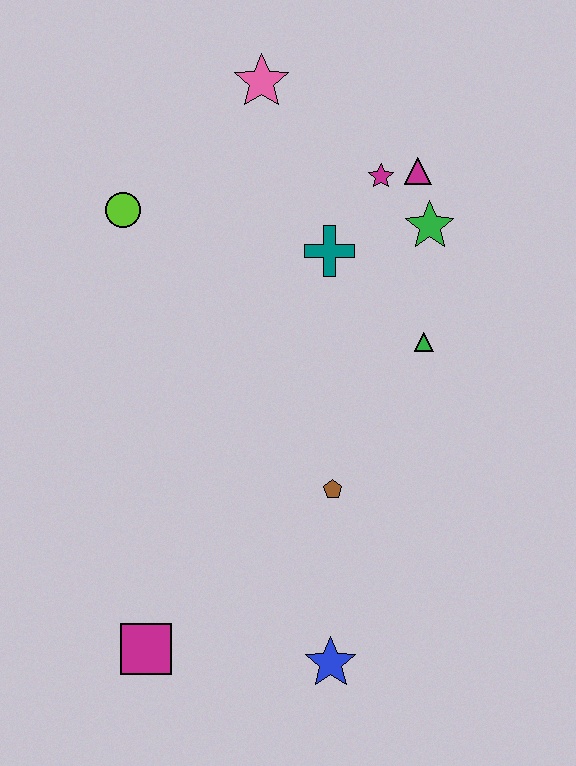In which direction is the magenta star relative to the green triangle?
The magenta star is above the green triangle.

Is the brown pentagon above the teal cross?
No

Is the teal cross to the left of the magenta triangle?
Yes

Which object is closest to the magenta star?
The magenta triangle is closest to the magenta star.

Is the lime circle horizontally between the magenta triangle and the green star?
No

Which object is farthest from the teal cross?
The magenta square is farthest from the teal cross.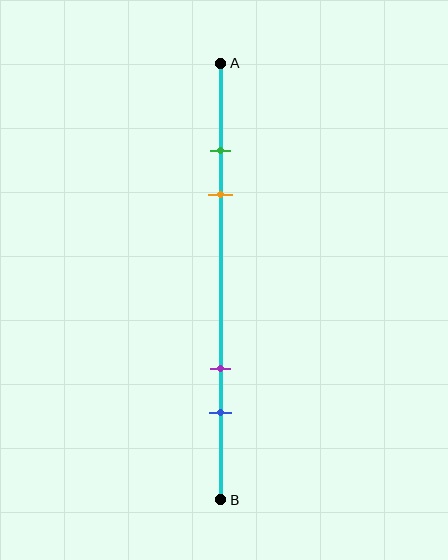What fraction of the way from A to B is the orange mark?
The orange mark is approximately 30% (0.3) of the way from A to B.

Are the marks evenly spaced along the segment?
No, the marks are not evenly spaced.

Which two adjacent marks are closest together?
The green and orange marks are the closest adjacent pair.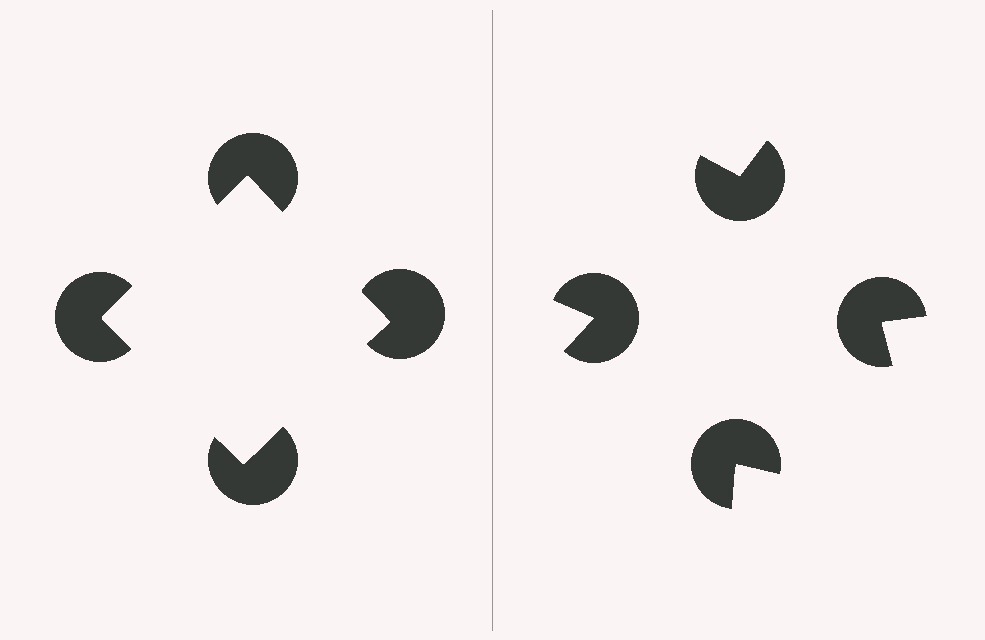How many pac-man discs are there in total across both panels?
8 — 4 on each side.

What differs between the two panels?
The pac-man discs are positioned identically on both sides; only the wedge orientations differ. On the left they align to a square; on the right they are misaligned.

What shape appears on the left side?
An illusory square.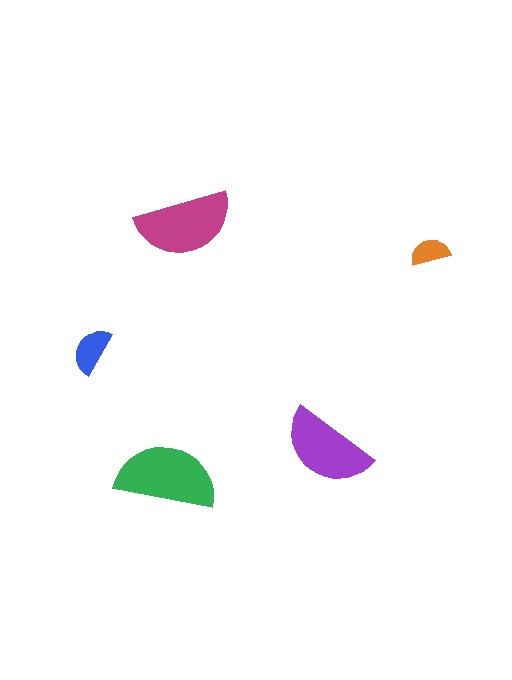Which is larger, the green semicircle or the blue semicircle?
The green one.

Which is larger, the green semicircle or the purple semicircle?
The green one.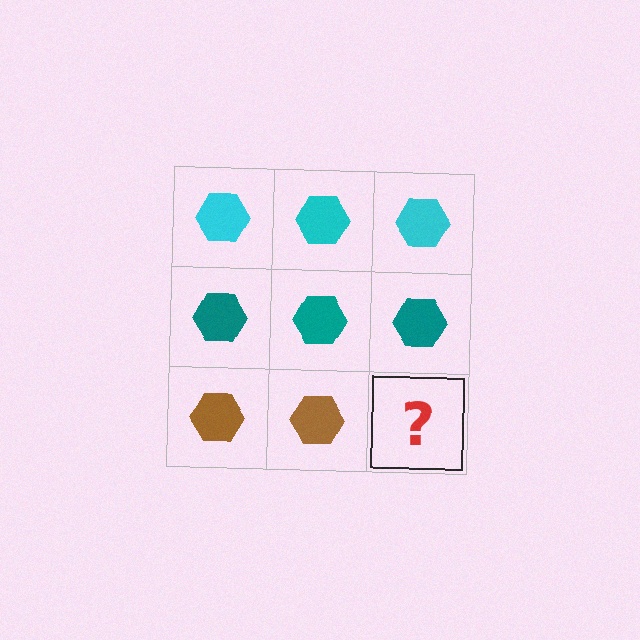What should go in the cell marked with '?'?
The missing cell should contain a brown hexagon.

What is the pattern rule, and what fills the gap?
The rule is that each row has a consistent color. The gap should be filled with a brown hexagon.